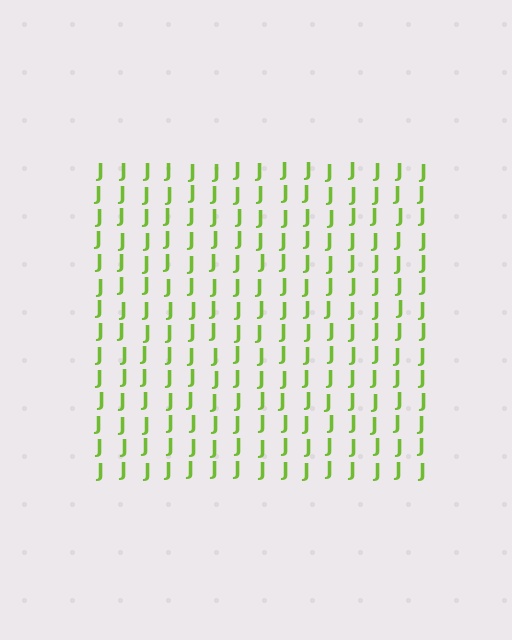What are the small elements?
The small elements are letter J's.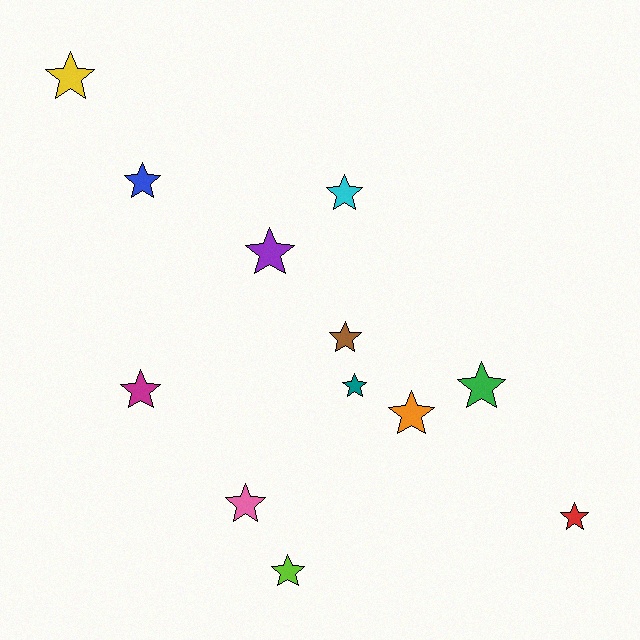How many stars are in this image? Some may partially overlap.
There are 12 stars.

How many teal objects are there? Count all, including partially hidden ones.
There is 1 teal object.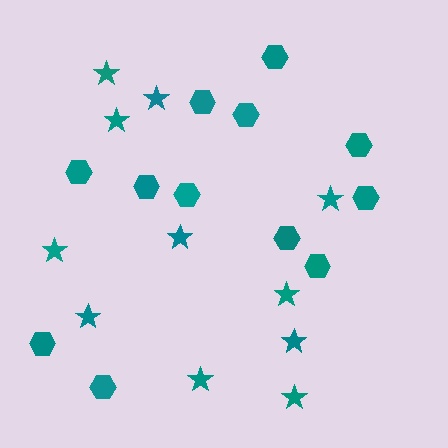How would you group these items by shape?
There are 2 groups: one group of hexagons (12) and one group of stars (11).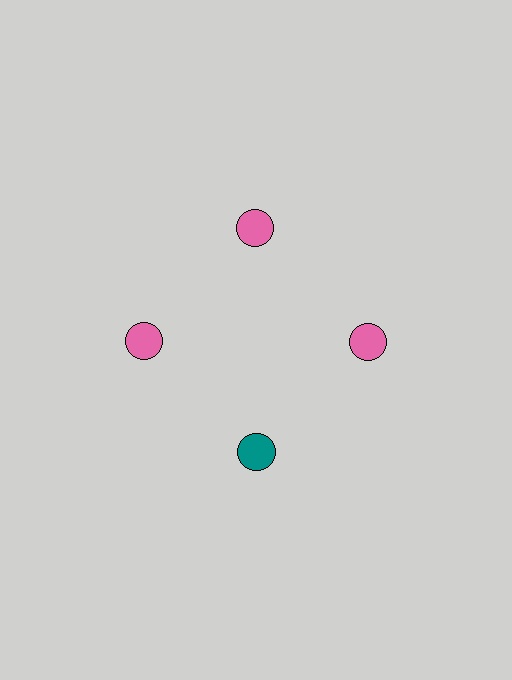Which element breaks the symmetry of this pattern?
The teal circle at roughly the 6 o'clock position breaks the symmetry. All other shapes are pink circles.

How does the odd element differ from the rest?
It has a different color: teal instead of pink.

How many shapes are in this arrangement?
There are 4 shapes arranged in a ring pattern.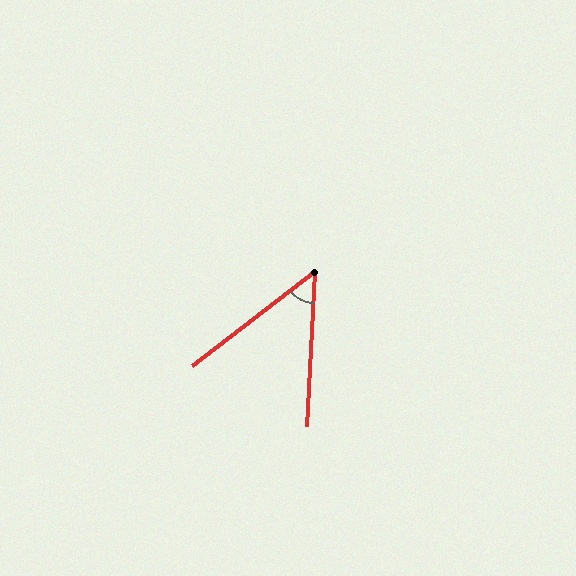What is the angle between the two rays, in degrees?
Approximately 49 degrees.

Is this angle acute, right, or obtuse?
It is acute.